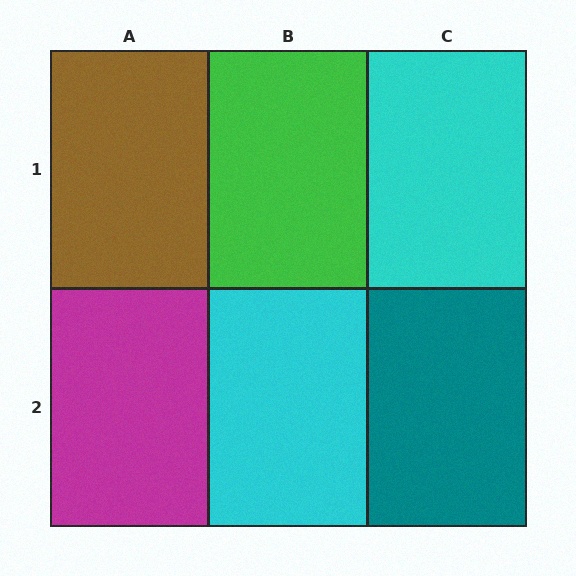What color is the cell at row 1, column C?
Cyan.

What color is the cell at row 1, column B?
Green.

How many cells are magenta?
1 cell is magenta.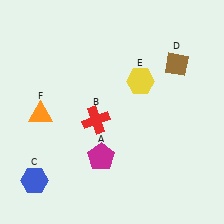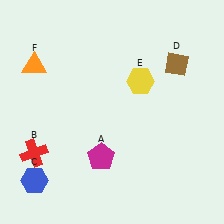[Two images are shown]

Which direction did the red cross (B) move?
The red cross (B) moved left.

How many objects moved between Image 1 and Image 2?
2 objects moved between the two images.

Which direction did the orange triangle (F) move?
The orange triangle (F) moved up.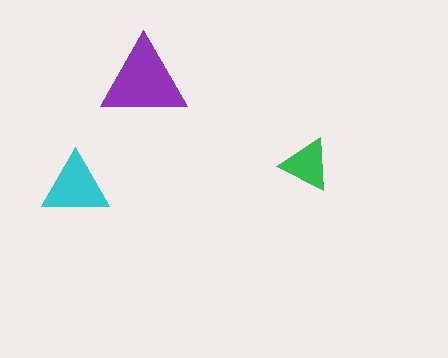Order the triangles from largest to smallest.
the purple one, the cyan one, the green one.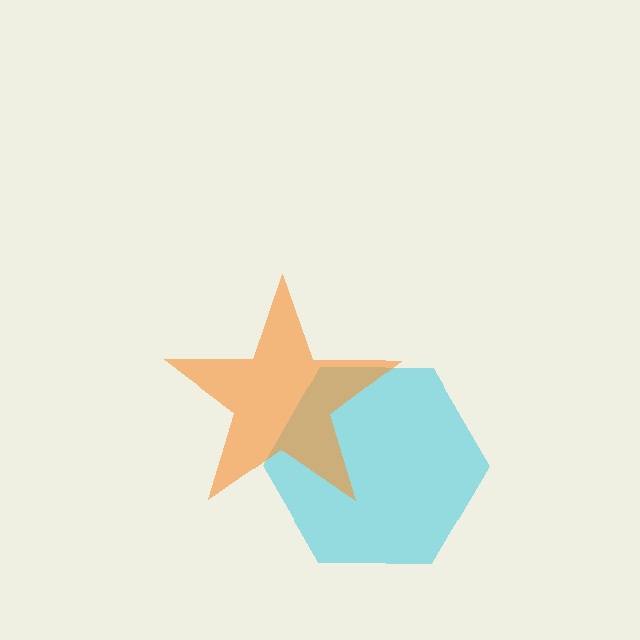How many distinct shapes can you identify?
There are 2 distinct shapes: a cyan hexagon, an orange star.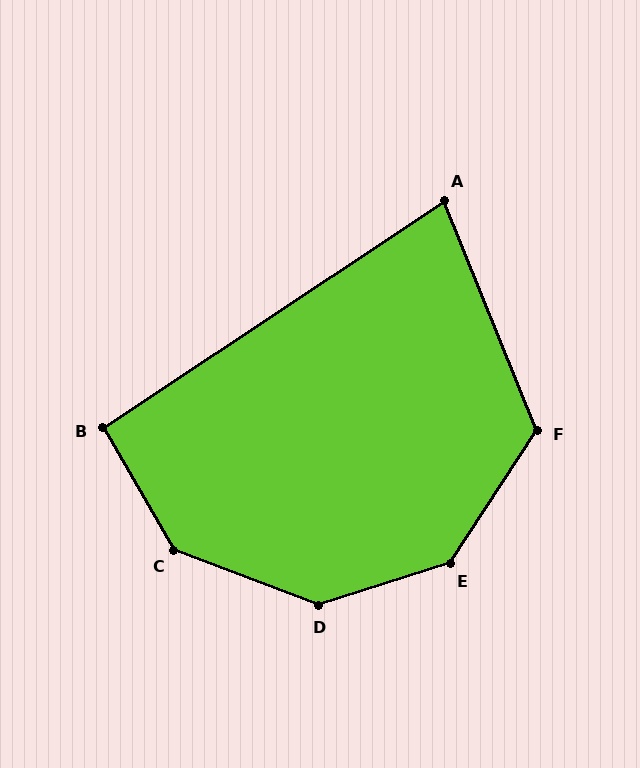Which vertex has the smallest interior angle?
A, at approximately 78 degrees.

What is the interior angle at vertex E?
Approximately 141 degrees (obtuse).